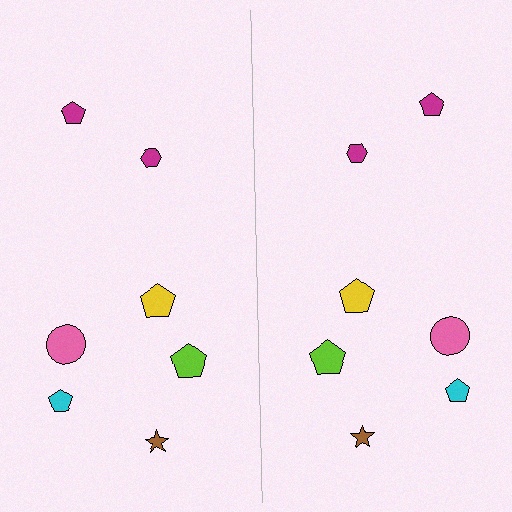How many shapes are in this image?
There are 14 shapes in this image.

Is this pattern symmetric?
Yes, this pattern has bilateral (reflection) symmetry.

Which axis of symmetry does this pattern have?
The pattern has a vertical axis of symmetry running through the center of the image.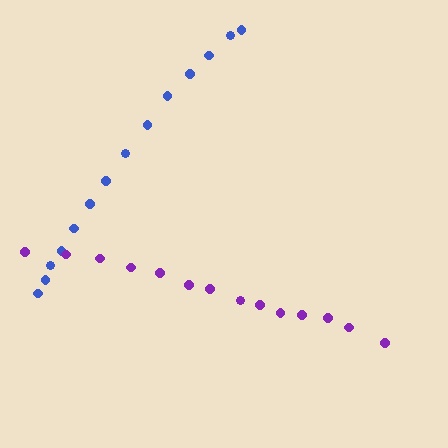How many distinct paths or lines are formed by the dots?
There are 2 distinct paths.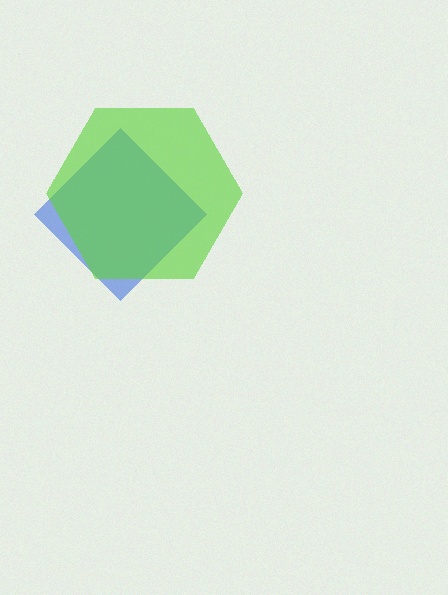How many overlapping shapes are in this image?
There are 2 overlapping shapes in the image.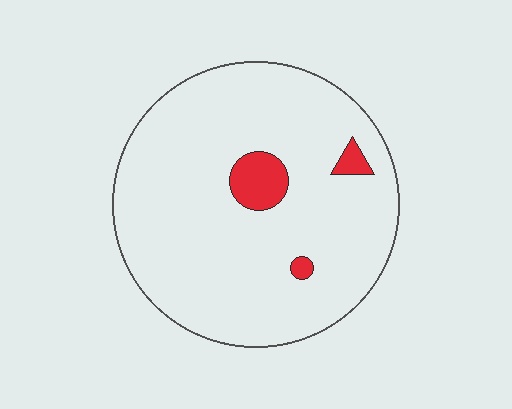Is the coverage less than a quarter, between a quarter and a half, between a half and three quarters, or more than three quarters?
Less than a quarter.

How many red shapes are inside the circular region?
3.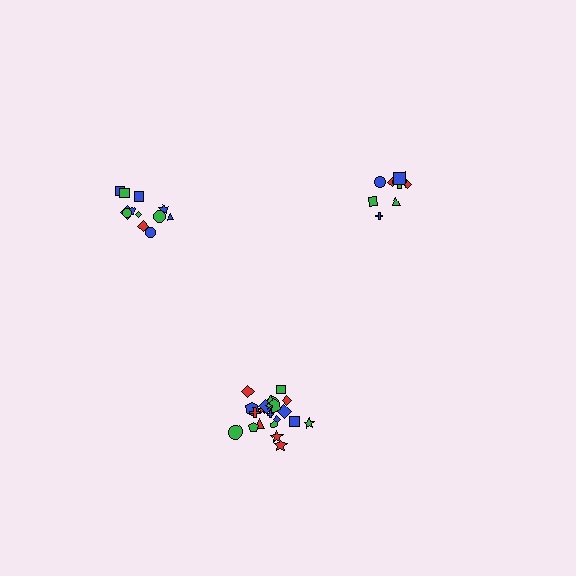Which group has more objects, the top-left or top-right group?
The top-left group.